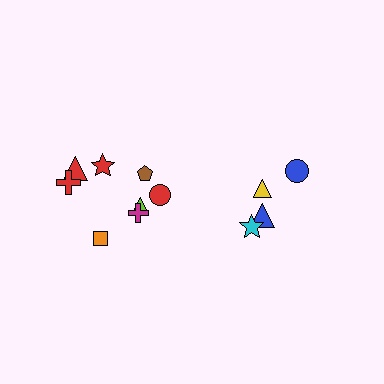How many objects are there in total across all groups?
There are 12 objects.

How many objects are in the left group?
There are 8 objects.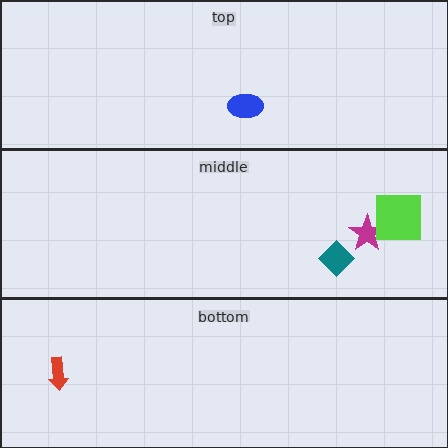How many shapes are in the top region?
1.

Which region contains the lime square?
The middle region.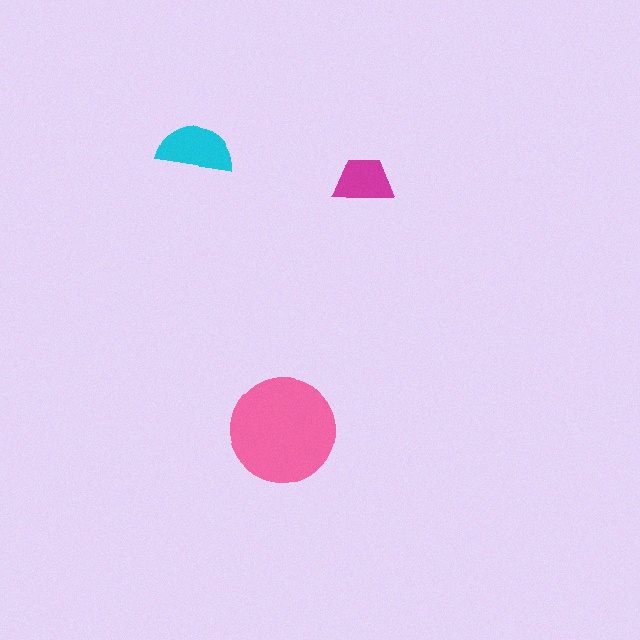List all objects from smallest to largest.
The magenta trapezoid, the cyan semicircle, the pink circle.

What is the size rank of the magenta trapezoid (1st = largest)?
3rd.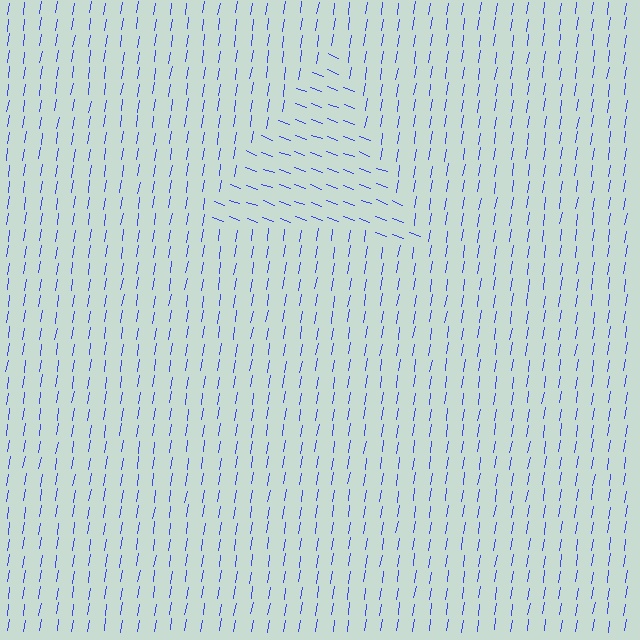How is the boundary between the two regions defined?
The boundary is defined purely by a change in line orientation (approximately 79 degrees difference). All lines are the same color and thickness.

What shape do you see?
I see a triangle.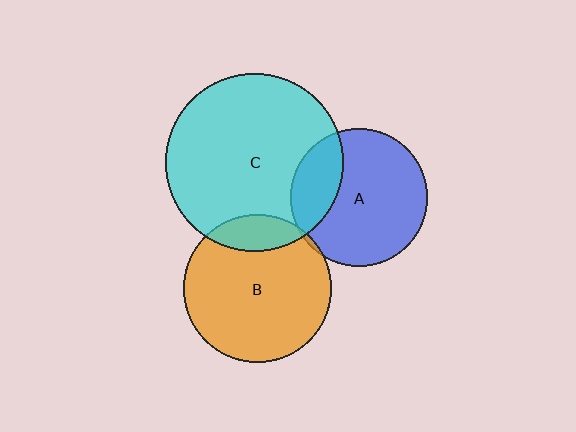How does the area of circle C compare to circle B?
Approximately 1.4 times.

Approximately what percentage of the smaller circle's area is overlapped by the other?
Approximately 25%.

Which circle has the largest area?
Circle C (cyan).